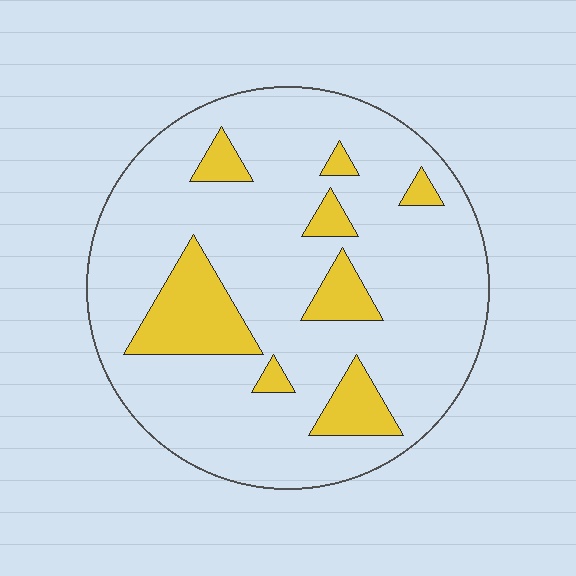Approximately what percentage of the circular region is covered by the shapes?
Approximately 15%.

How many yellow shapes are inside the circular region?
8.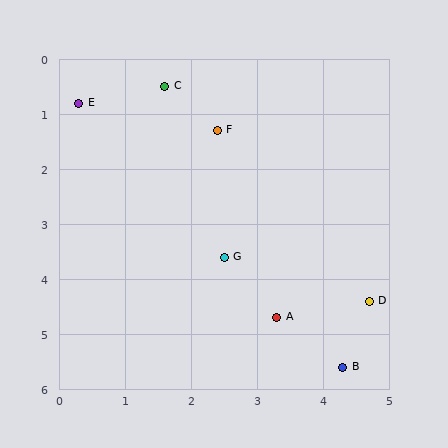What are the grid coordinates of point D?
Point D is at approximately (4.7, 4.4).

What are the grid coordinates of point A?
Point A is at approximately (3.3, 4.7).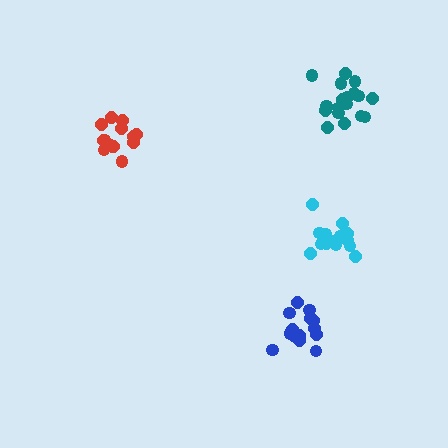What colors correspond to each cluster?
The clusters are colored: teal, red, blue, cyan.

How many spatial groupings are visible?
There are 4 spatial groupings.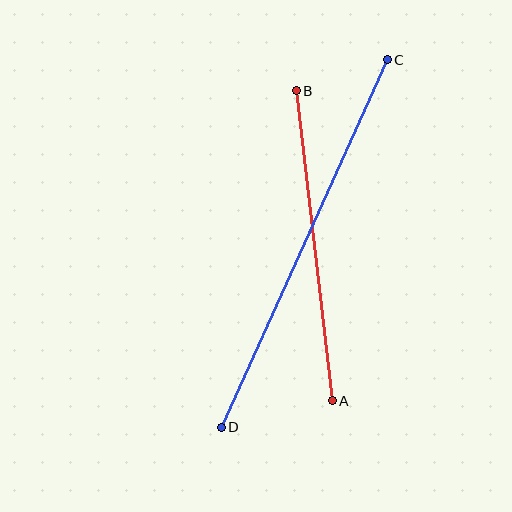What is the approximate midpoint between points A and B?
The midpoint is at approximately (314, 246) pixels.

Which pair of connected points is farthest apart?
Points C and D are farthest apart.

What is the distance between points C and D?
The distance is approximately 403 pixels.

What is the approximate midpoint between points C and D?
The midpoint is at approximately (304, 244) pixels.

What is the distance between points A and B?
The distance is approximately 312 pixels.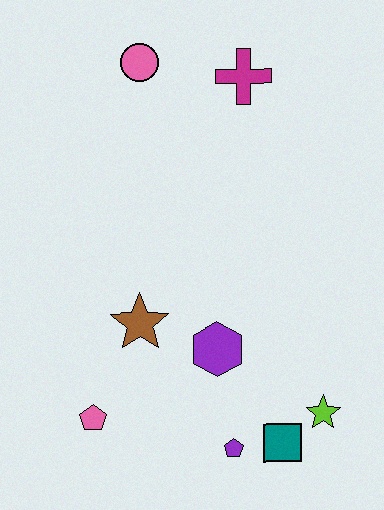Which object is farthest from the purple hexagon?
The pink circle is farthest from the purple hexagon.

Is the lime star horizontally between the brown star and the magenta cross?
No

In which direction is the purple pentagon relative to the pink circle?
The purple pentagon is below the pink circle.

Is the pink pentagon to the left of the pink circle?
Yes